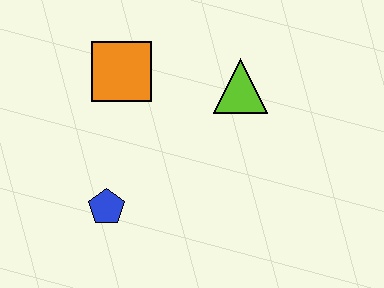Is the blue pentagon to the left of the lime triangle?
Yes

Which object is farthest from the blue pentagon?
The lime triangle is farthest from the blue pentagon.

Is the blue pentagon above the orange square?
No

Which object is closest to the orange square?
The lime triangle is closest to the orange square.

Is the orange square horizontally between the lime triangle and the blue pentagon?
Yes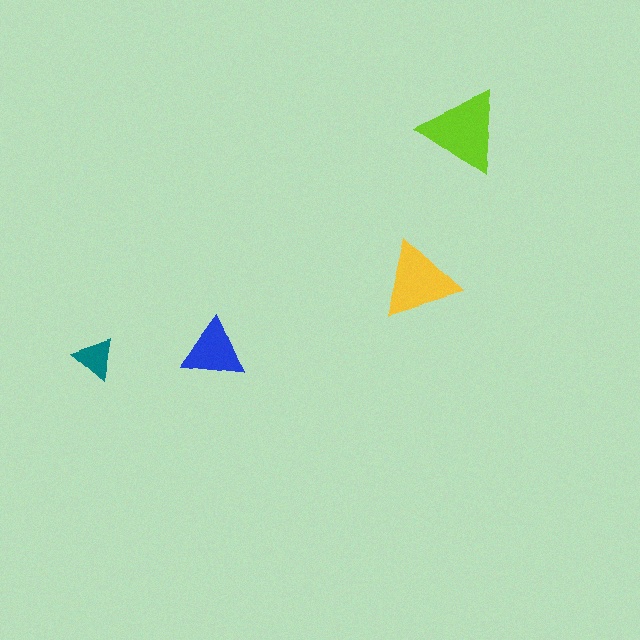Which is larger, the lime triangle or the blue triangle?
The lime one.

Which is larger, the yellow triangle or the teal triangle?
The yellow one.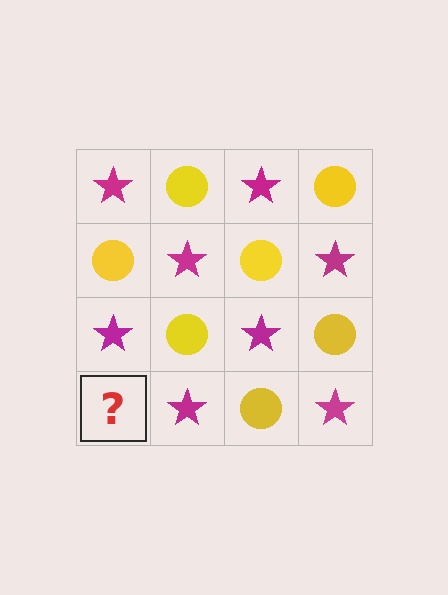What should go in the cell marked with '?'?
The missing cell should contain a yellow circle.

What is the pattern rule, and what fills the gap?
The rule is that it alternates magenta star and yellow circle in a checkerboard pattern. The gap should be filled with a yellow circle.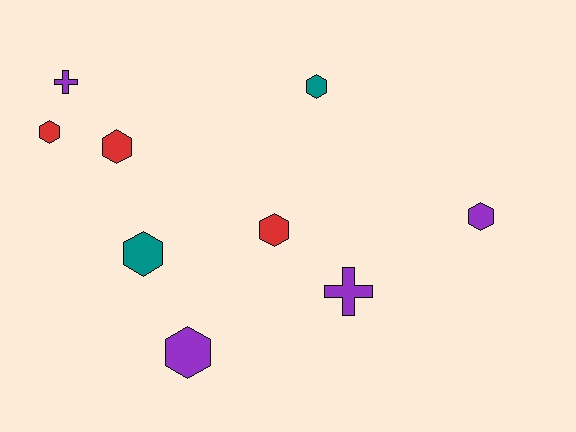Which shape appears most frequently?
Hexagon, with 7 objects.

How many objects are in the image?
There are 9 objects.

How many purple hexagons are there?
There are 2 purple hexagons.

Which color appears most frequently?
Purple, with 4 objects.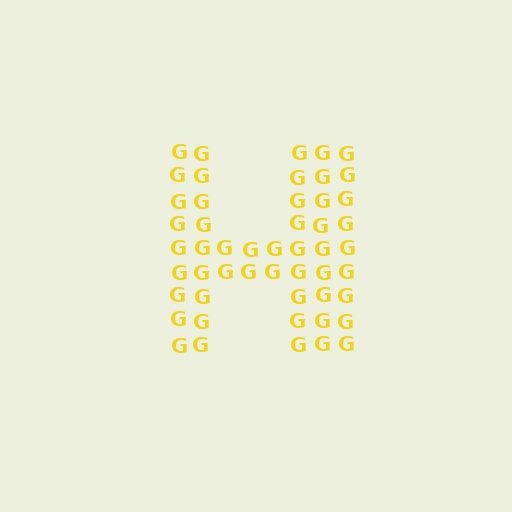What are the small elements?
The small elements are letter G's.